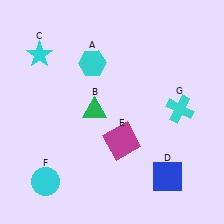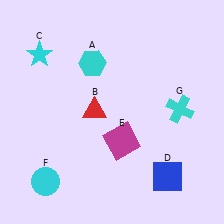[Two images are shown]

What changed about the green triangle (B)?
In Image 1, B is green. In Image 2, it changed to red.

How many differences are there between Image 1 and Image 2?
There is 1 difference between the two images.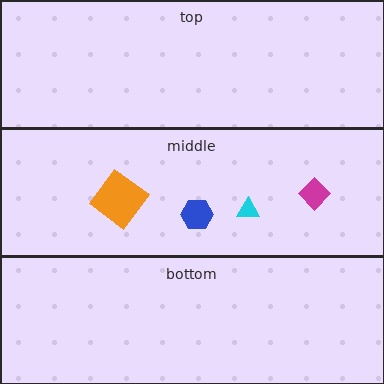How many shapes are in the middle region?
4.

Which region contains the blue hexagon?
The middle region.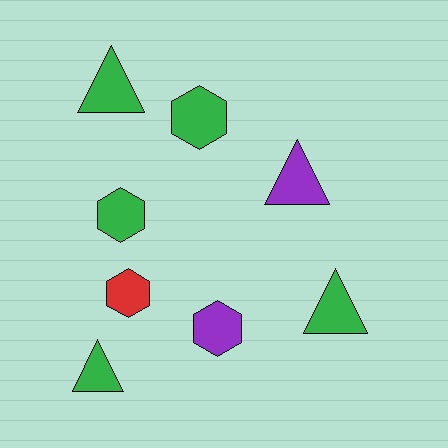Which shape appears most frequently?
Triangle, with 4 objects.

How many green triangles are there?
There are 3 green triangles.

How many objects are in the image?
There are 8 objects.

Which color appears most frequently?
Green, with 5 objects.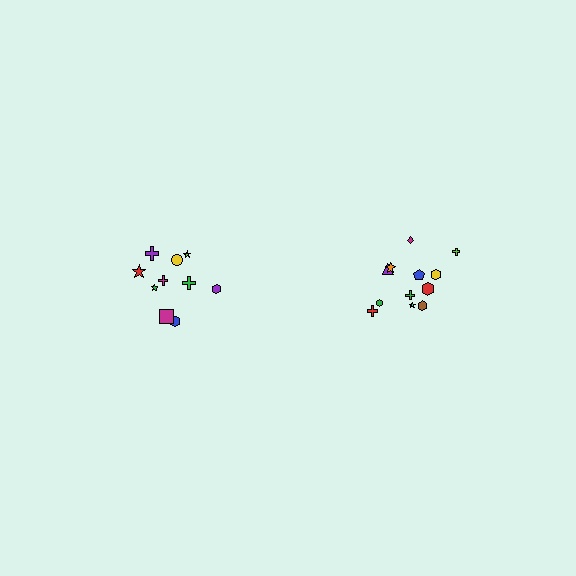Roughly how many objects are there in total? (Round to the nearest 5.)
Roughly 20 objects in total.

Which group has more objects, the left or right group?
The right group.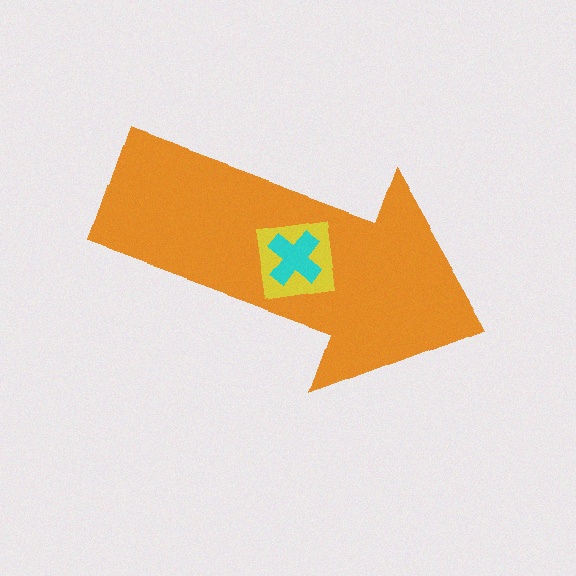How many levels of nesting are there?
3.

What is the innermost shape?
The cyan cross.